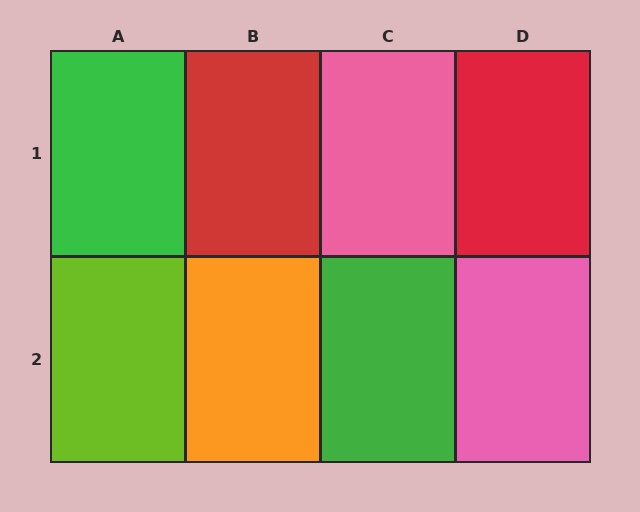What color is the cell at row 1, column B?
Red.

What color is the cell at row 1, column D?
Red.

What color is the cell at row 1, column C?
Pink.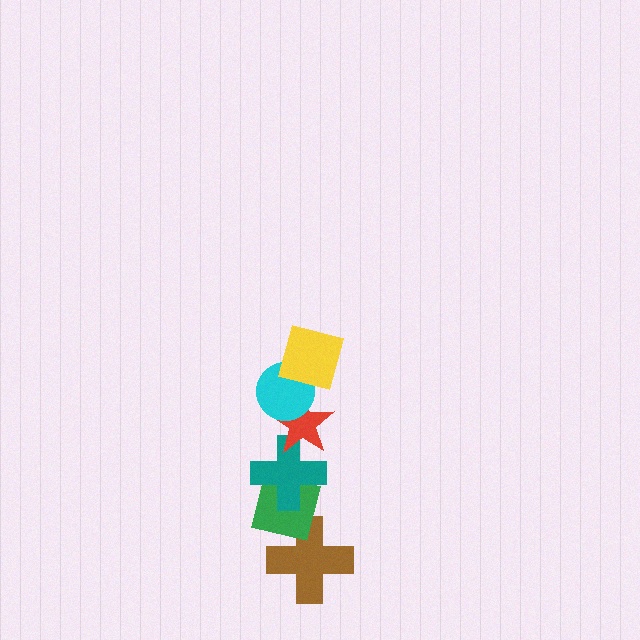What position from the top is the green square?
The green square is 5th from the top.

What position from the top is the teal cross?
The teal cross is 4th from the top.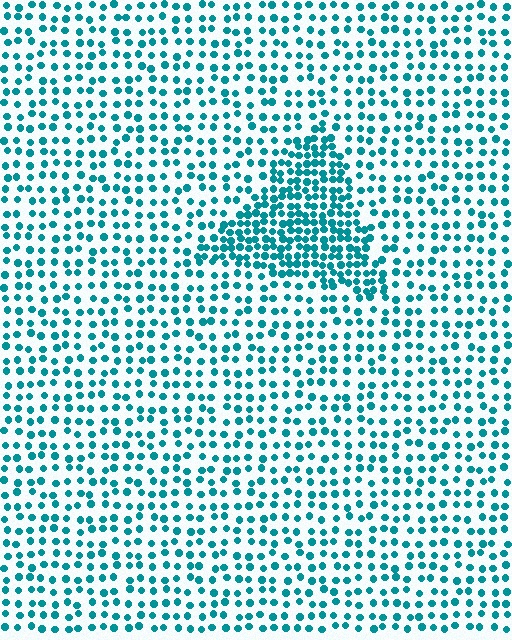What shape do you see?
I see a triangle.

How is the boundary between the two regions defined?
The boundary is defined by a change in element density (approximately 2.1x ratio). All elements are the same color, size, and shape.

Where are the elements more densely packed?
The elements are more densely packed inside the triangle boundary.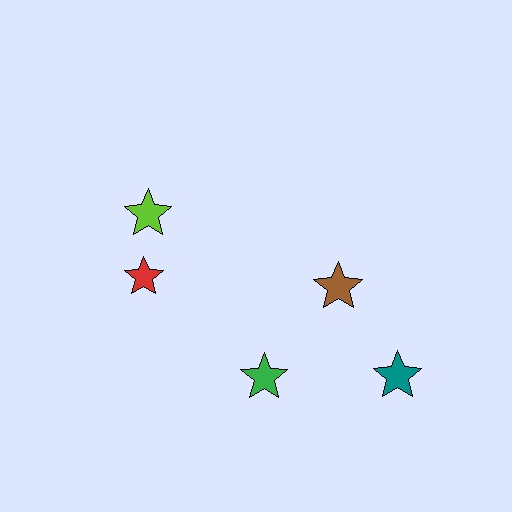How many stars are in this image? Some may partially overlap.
There are 5 stars.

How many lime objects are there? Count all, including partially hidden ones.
There is 1 lime object.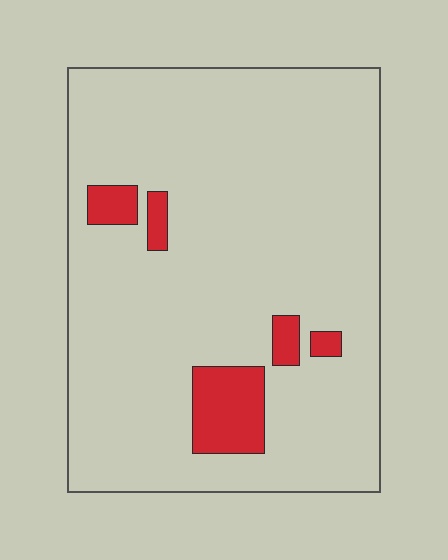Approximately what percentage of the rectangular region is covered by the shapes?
Approximately 10%.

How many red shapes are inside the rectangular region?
5.